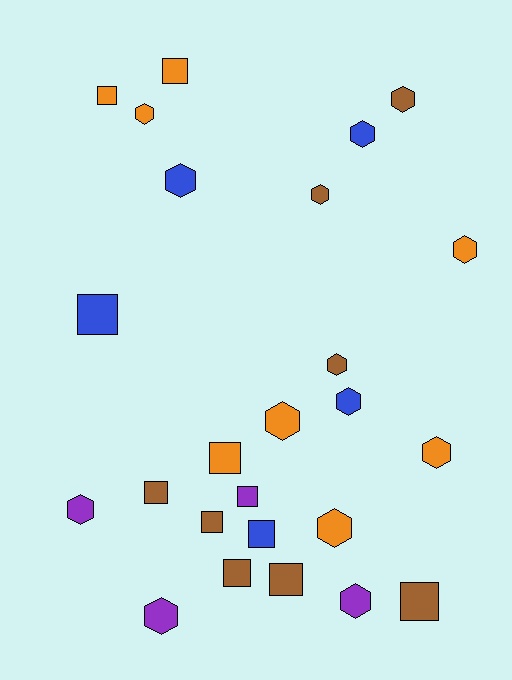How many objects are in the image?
There are 25 objects.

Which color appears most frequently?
Brown, with 8 objects.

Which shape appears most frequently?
Hexagon, with 14 objects.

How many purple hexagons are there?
There are 3 purple hexagons.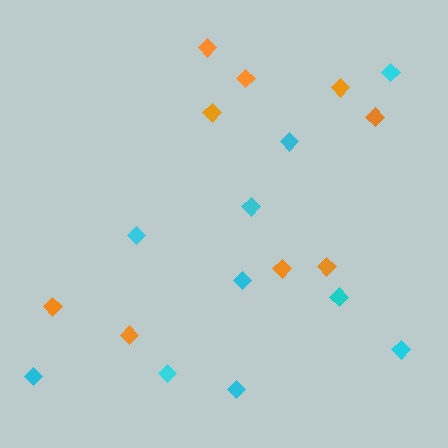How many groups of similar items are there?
There are 2 groups: one group of orange diamonds (9) and one group of cyan diamonds (10).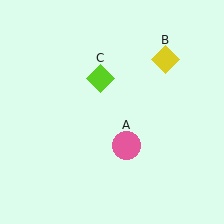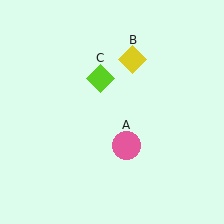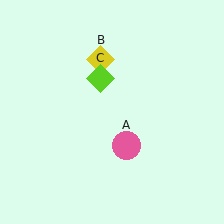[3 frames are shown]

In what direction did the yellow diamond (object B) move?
The yellow diamond (object B) moved left.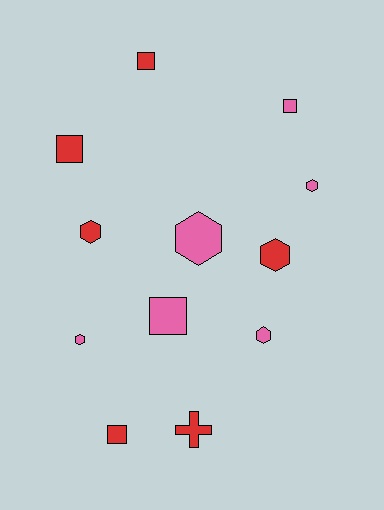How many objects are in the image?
There are 12 objects.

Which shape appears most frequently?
Hexagon, with 6 objects.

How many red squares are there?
There are 3 red squares.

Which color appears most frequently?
Red, with 6 objects.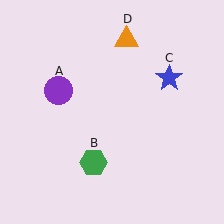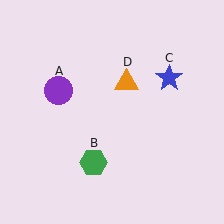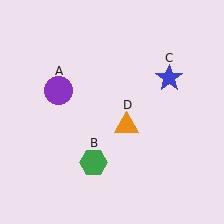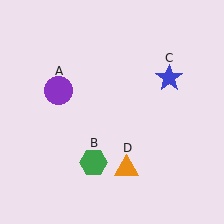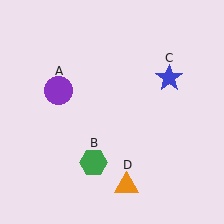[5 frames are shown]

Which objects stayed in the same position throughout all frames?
Purple circle (object A) and green hexagon (object B) and blue star (object C) remained stationary.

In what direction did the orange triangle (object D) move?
The orange triangle (object D) moved down.